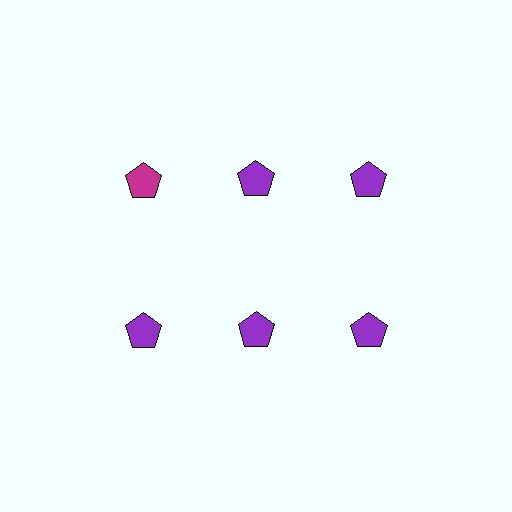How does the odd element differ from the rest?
It has a different color: magenta instead of purple.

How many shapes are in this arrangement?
There are 6 shapes arranged in a grid pattern.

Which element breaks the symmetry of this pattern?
The magenta pentagon in the top row, leftmost column breaks the symmetry. All other shapes are purple pentagons.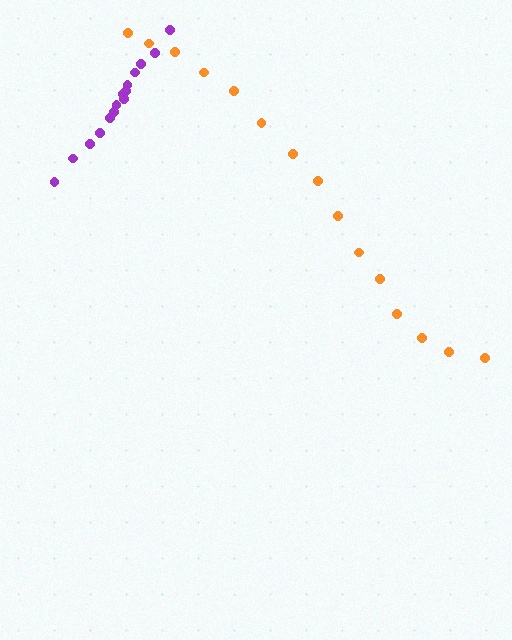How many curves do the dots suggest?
There are 2 distinct paths.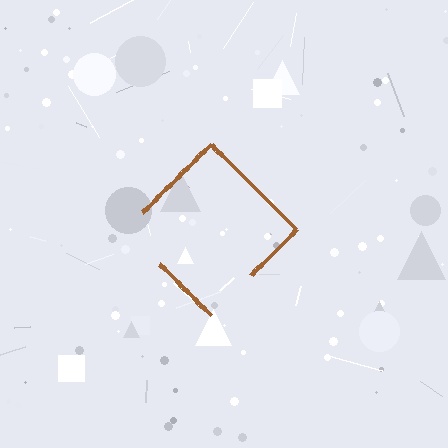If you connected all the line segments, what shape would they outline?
They would outline a diamond.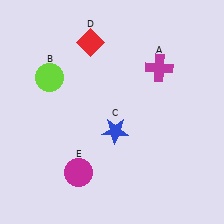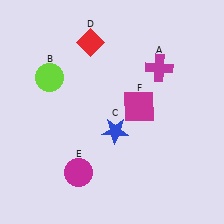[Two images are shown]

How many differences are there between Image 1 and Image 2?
There is 1 difference between the two images.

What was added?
A magenta square (F) was added in Image 2.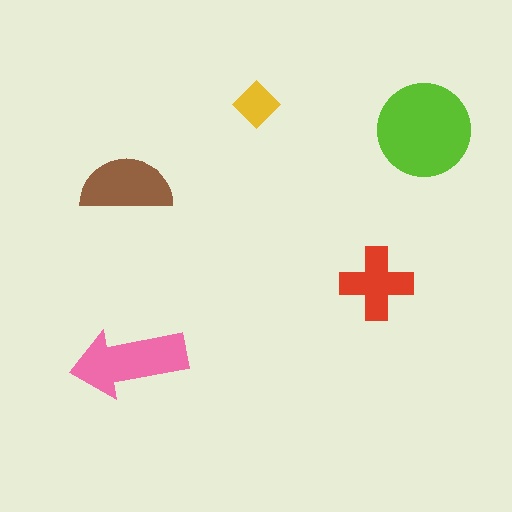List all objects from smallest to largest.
The yellow diamond, the red cross, the brown semicircle, the pink arrow, the lime circle.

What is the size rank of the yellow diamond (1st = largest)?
5th.